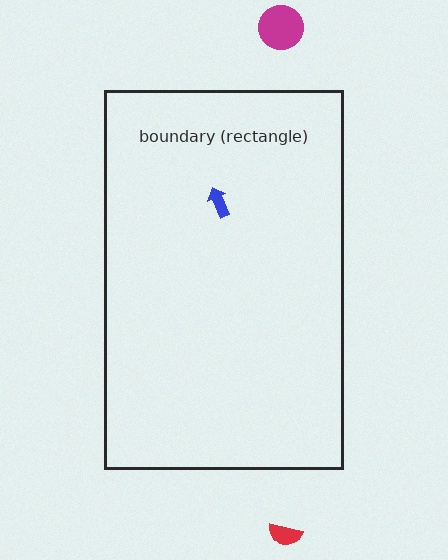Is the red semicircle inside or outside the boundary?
Outside.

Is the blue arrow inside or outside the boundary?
Inside.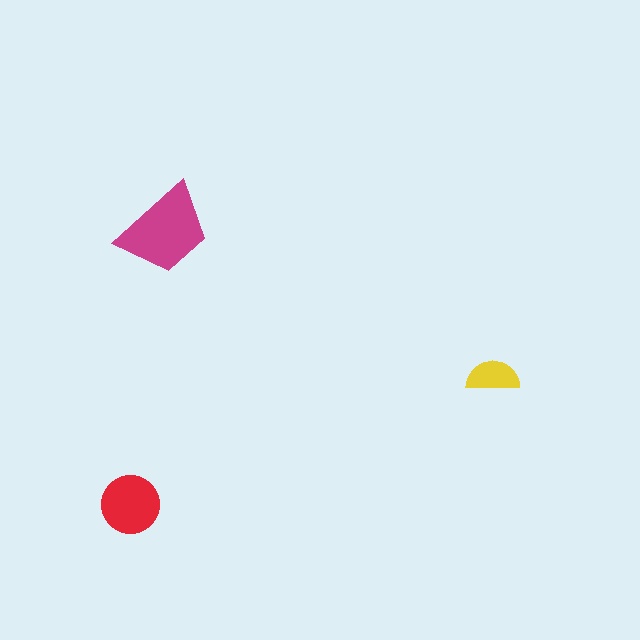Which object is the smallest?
The yellow semicircle.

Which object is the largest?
The magenta trapezoid.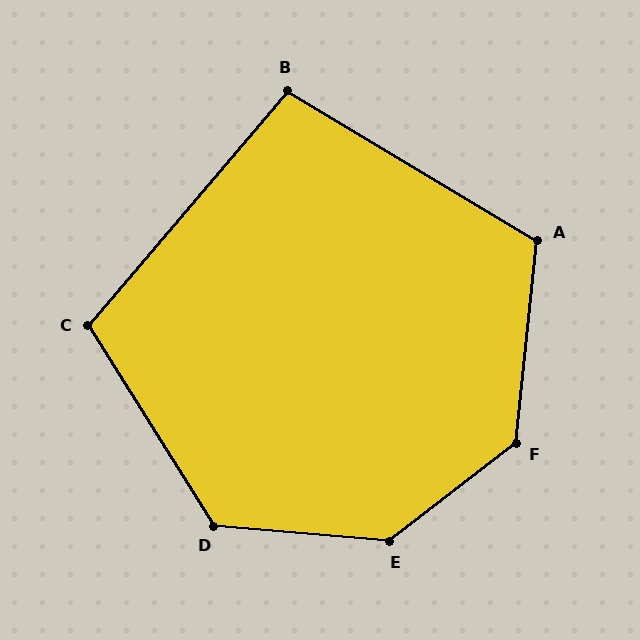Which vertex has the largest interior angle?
E, at approximately 137 degrees.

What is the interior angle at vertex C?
Approximately 108 degrees (obtuse).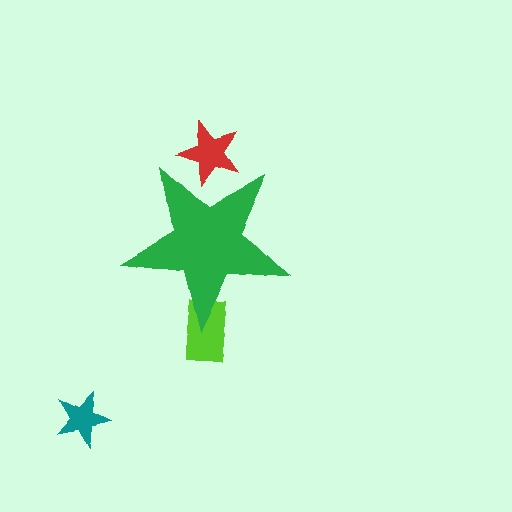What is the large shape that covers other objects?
A green star.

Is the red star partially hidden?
Yes, the red star is partially hidden behind the green star.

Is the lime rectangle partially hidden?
Yes, the lime rectangle is partially hidden behind the green star.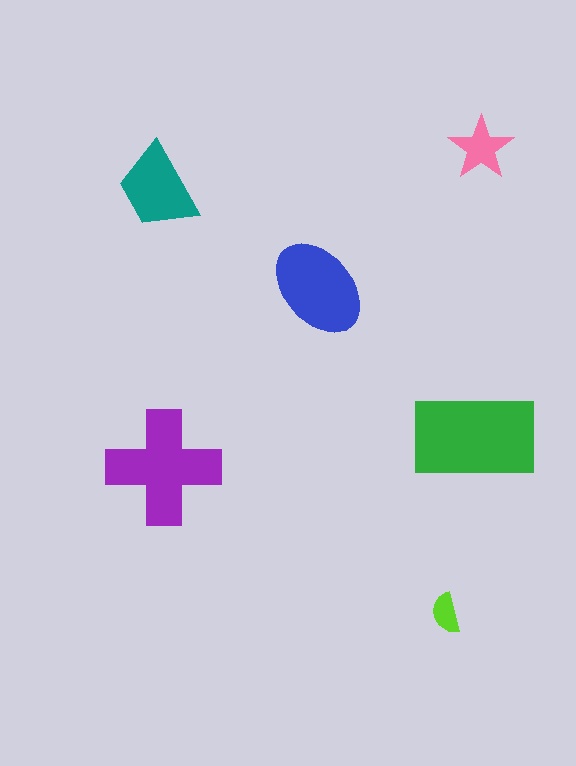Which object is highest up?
The pink star is topmost.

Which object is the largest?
The green rectangle.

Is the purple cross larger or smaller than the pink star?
Larger.